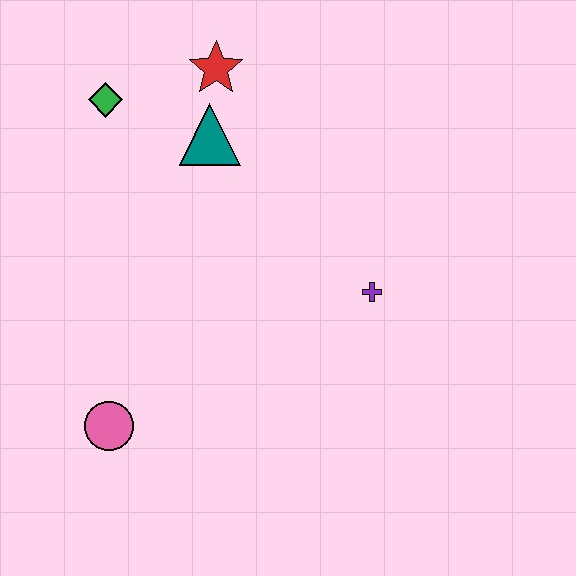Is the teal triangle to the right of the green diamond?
Yes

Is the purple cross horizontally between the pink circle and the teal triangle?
No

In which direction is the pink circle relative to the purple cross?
The pink circle is to the left of the purple cross.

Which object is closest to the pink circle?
The purple cross is closest to the pink circle.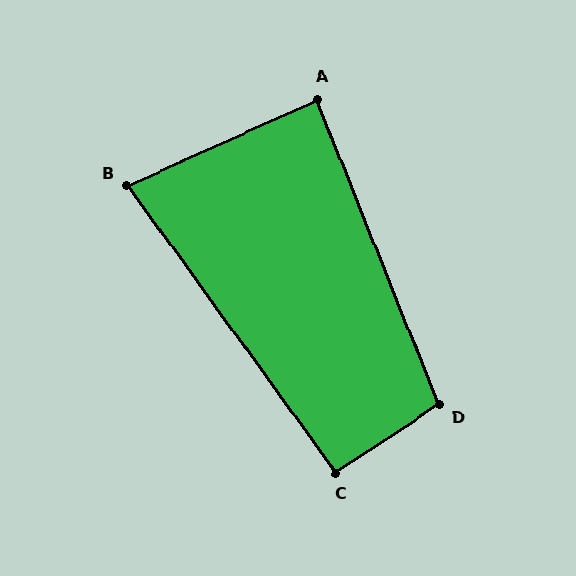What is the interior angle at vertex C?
Approximately 93 degrees (approximately right).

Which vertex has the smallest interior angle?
B, at approximately 78 degrees.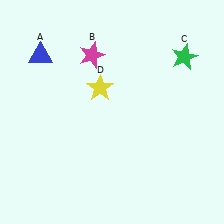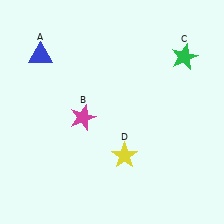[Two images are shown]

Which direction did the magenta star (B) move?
The magenta star (B) moved down.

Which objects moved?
The objects that moved are: the magenta star (B), the yellow star (D).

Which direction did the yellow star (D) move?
The yellow star (D) moved down.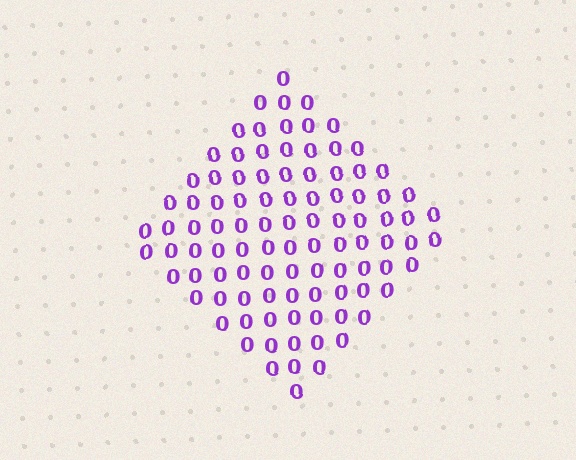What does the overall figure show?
The overall figure shows a diamond.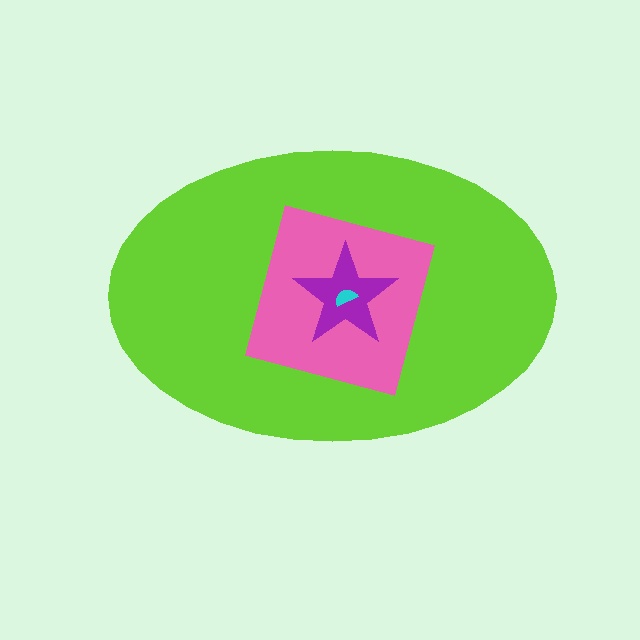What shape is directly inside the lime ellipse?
The pink square.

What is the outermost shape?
The lime ellipse.